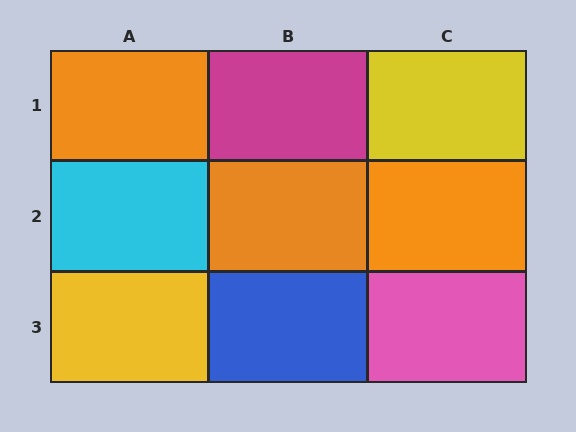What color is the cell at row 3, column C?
Pink.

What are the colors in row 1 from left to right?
Orange, magenta, yellow.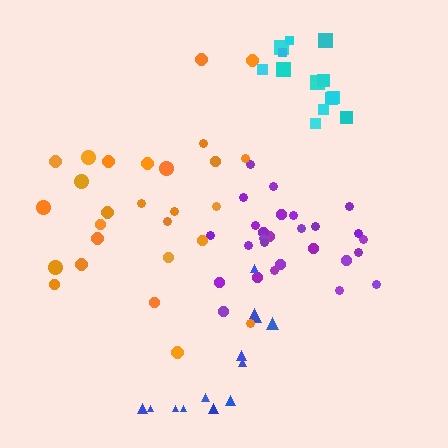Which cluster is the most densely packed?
Cyan.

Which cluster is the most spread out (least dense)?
Blue.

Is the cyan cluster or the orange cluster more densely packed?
Cyan.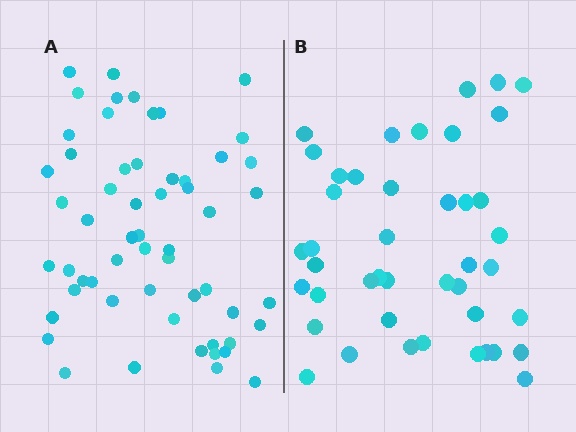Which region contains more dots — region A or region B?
Region A (the left region) has more dots.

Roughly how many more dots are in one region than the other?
Region A has approximately 15 more dots than region B.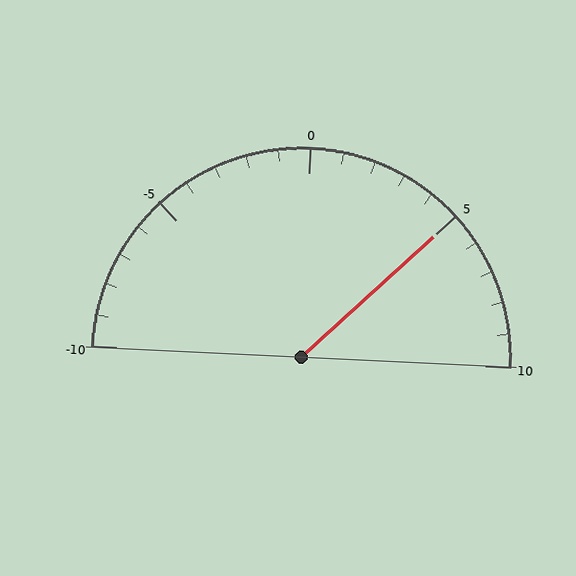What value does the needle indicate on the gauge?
The needle indicates approximately 5.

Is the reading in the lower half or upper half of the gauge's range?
The reading is in the upper half of the range (-10 to 10).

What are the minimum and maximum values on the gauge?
The gauge ranges from -10 to 10.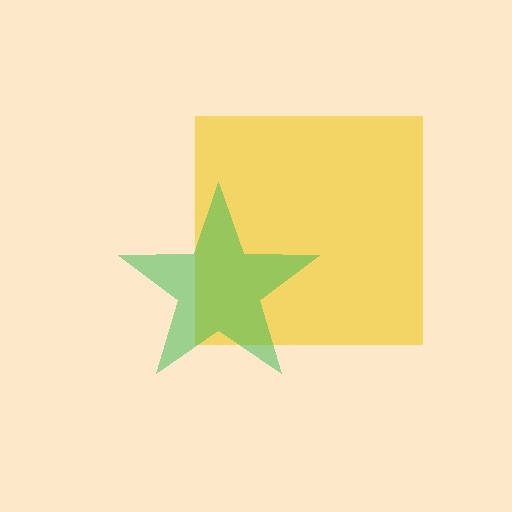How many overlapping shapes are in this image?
There are 2 overlapping shapes in the image.